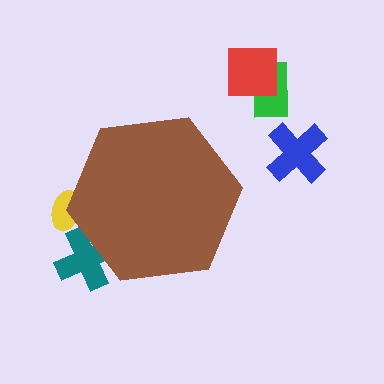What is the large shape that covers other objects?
A brown hexagon.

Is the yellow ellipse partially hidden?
Yes, the yellow ellipse is partially hidden behind the brown hexagon.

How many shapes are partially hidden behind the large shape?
2 shapes are partially hidden.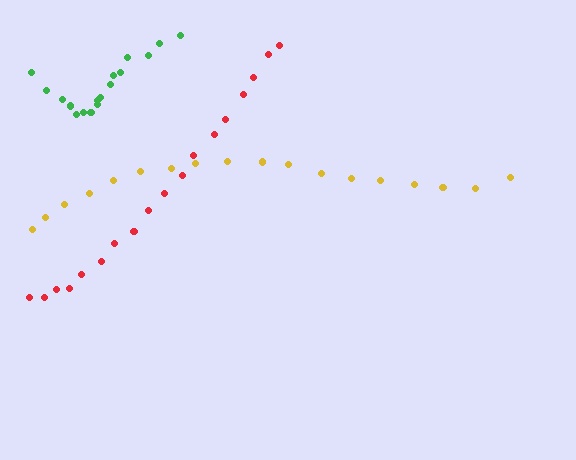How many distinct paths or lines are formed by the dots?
There are 3 distinct paths.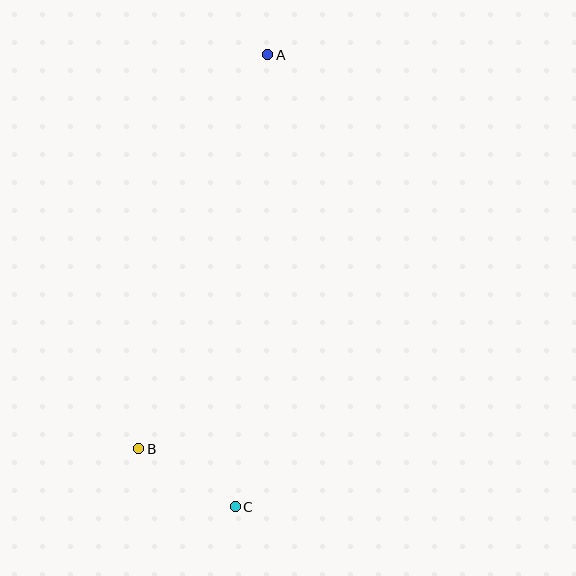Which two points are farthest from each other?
Points A and C are farthest from each other.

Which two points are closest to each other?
Points B and C are closest to each other.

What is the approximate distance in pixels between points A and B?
The distance between A and B is approximately 415 pixels.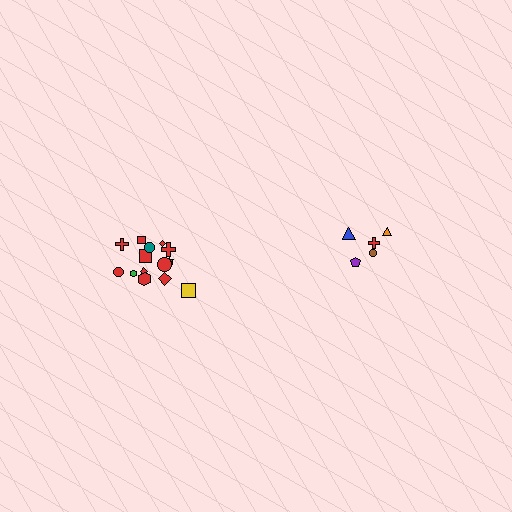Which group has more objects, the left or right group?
The left group.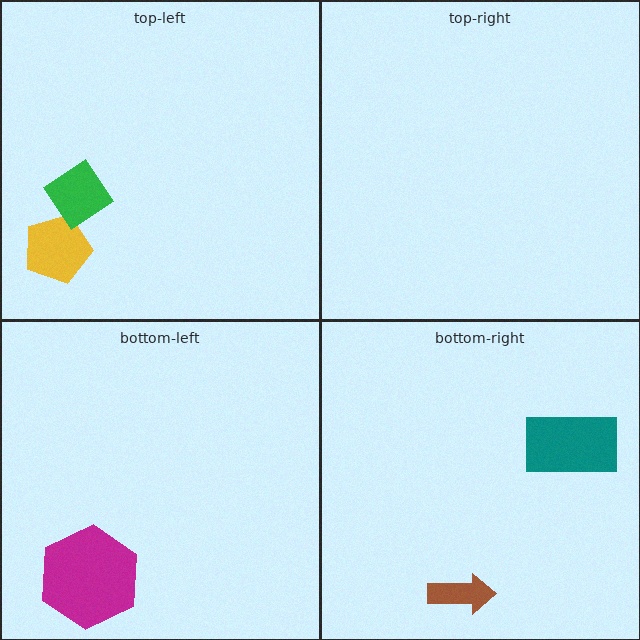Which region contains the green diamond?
The top-left region.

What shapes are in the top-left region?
The yellow pentagon, the green diamond.